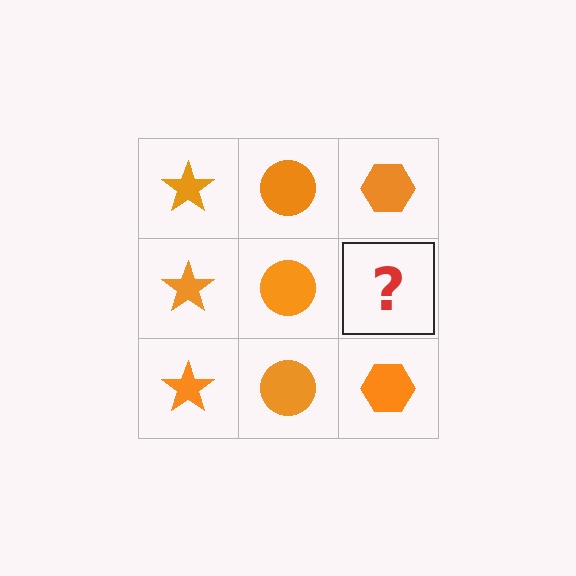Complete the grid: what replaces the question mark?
The question mark should be replaced with an orange hexagon.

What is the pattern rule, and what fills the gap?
The rule is that each column has a consistent shape. The gap should be filled with an orange hexagon.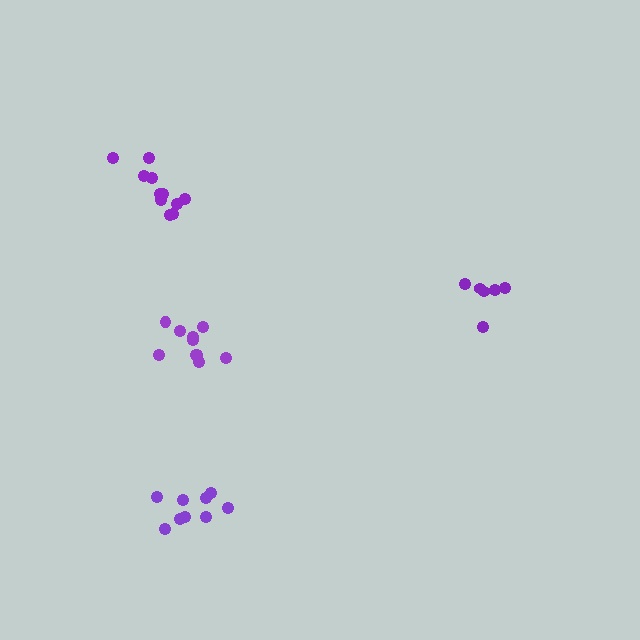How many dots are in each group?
Group 1: 9 dots, Group 2: 10 dots, Group 3: 6 dots, Group 4: 11 dots (36 total).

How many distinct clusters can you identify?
There are 4 distinct clusters.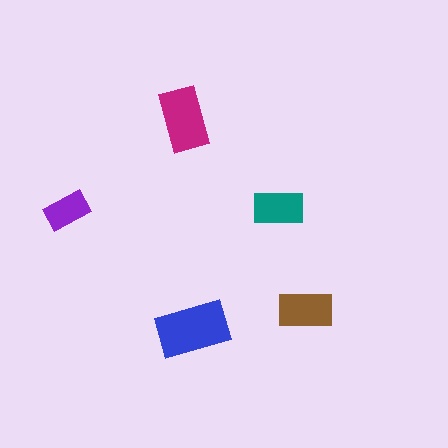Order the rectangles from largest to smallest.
the blue one, the magenta one, the brown one, the teal one, the purple one.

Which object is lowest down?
The blue rectangle is bottommost.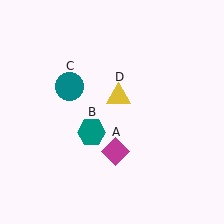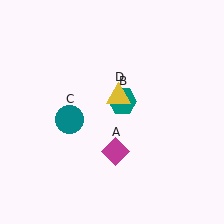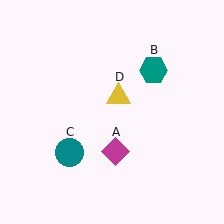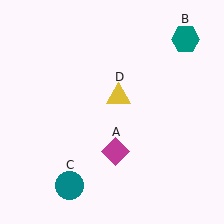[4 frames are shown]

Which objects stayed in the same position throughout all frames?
Magenta diamond (object A) and yellow triangle (object D) remained stationary.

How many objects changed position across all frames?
2 objects changed position: teal hexagon (object B), teal circle (object C).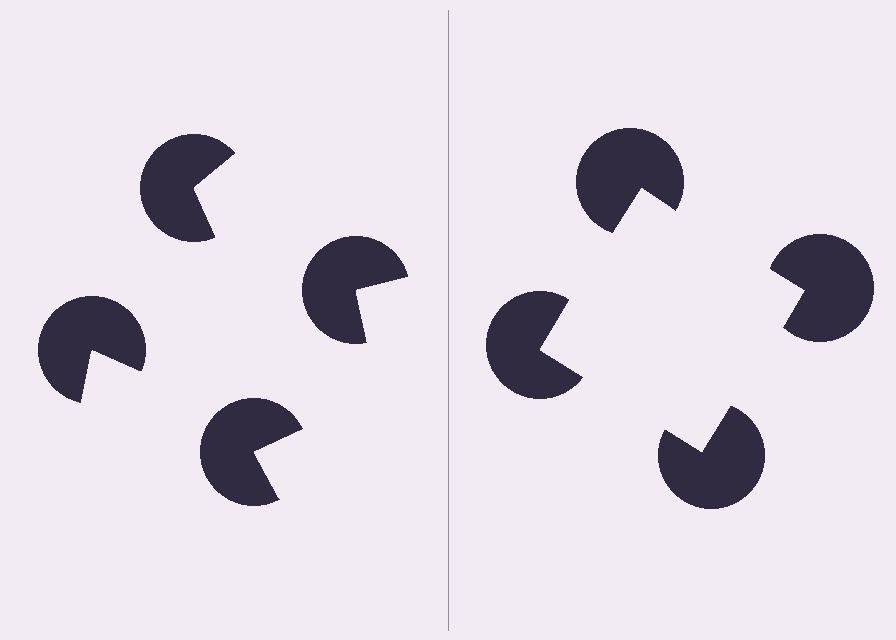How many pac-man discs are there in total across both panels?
8 — 4 on each side.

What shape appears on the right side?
An illusory square.